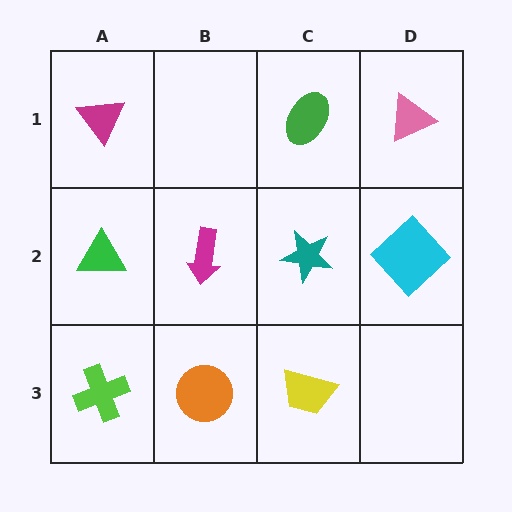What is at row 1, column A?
A magenta triangle.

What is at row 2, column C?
A teal star.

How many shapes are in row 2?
4 shapes.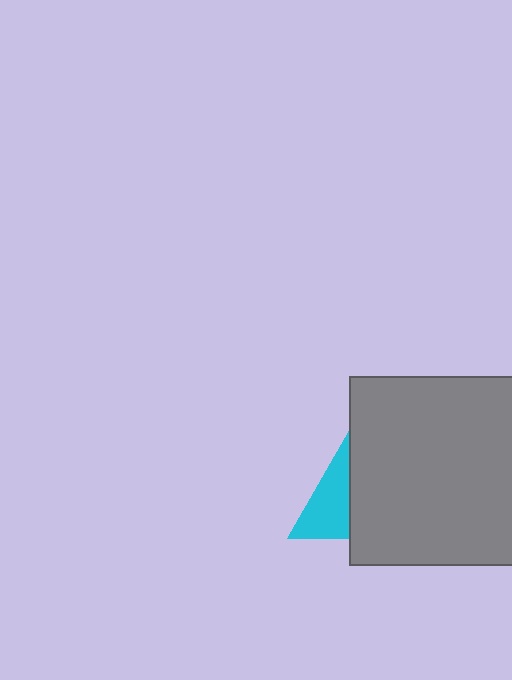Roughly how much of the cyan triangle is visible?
A small part of it is visible (roughly 44%).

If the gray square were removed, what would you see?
You would see the complete cyan triangle.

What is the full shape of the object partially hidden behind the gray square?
The partially hidden object is a cyan triangle.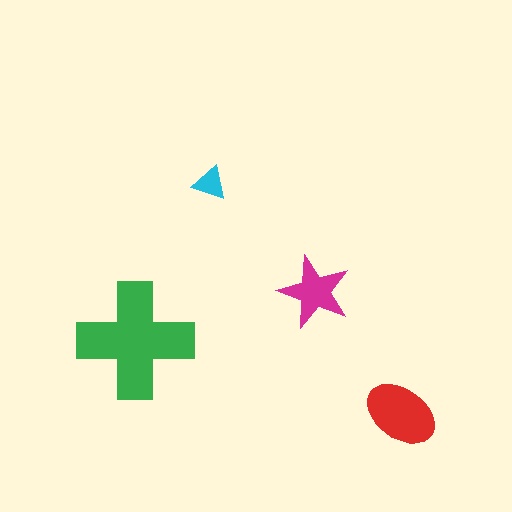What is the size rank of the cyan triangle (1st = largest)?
4th.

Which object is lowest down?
The red ellipse is bottommost.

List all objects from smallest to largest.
The cyan triangle, the magenta star, the red ellipse, the green cross.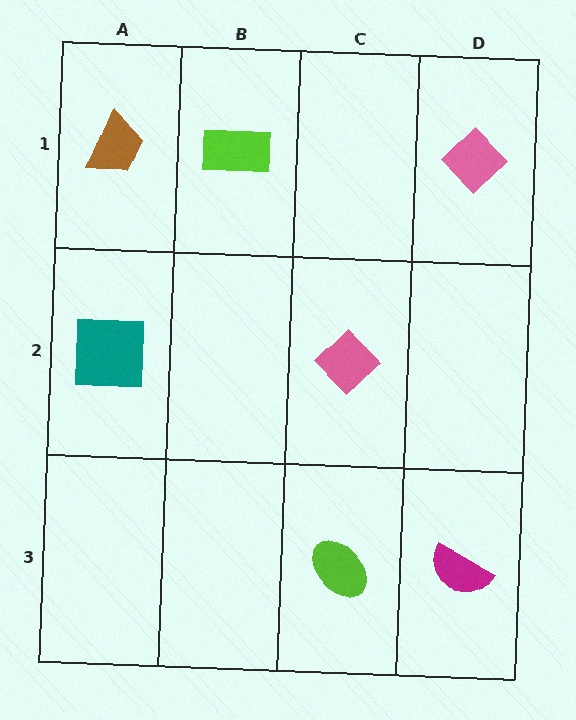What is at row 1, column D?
A pink diamond.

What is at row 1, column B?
A lime rectangle.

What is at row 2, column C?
A pink diamond.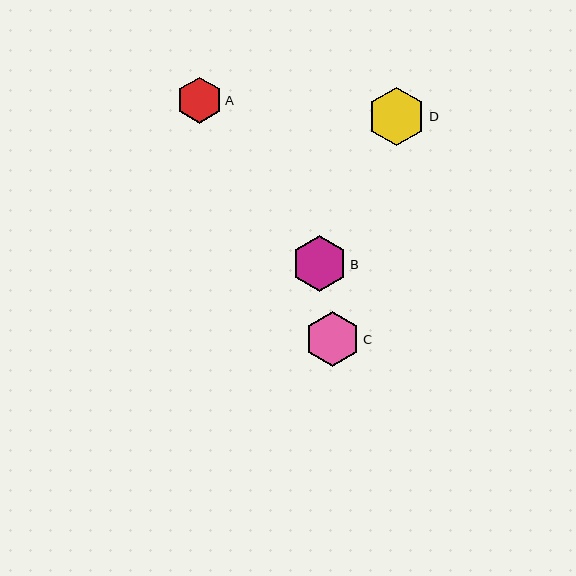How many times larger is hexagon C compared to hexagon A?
Hexagon C is approximately 1.2 times the size of hexagon A.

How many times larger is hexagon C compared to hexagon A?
Hexagon C is approximately 1.2 times the size of hexagon A.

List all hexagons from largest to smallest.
From largest to smallest: D, B, C, A.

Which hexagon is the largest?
Hexagon D is the largest with a size of approximately 58 pixels.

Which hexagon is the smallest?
Hexagon A is the smallest with a size of approximately 46 pixels.